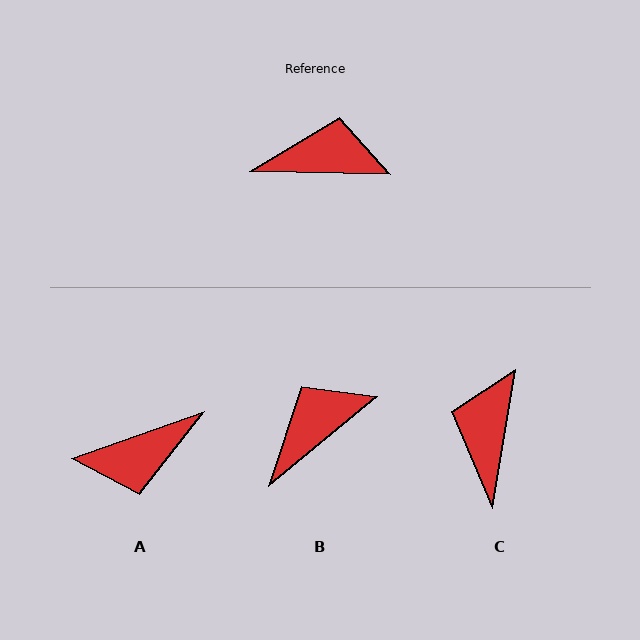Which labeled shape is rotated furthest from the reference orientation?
A, about 159 degrees away.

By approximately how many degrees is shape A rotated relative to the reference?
Approximately 159 degrees clockwise.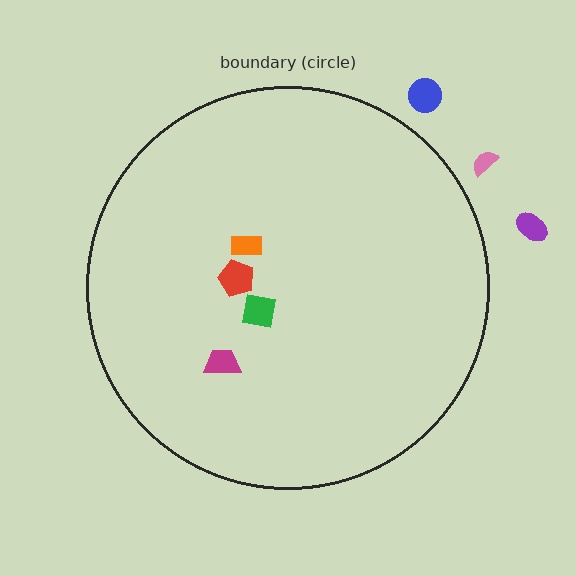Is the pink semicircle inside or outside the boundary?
Outside.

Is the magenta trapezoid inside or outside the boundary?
Inside.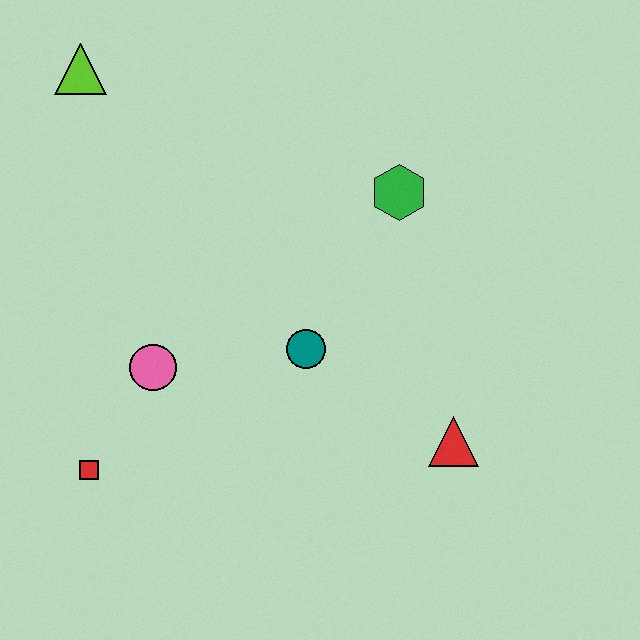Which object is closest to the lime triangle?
The pink circle is closest to the lime triangle.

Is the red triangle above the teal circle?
No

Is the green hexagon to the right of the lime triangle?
Yes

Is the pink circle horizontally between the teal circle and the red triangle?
No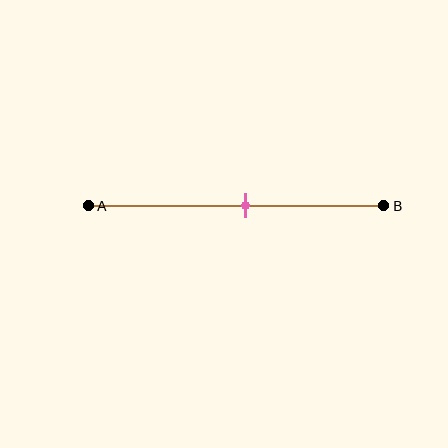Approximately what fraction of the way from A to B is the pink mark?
The pink mark is approximately 55% of the way from A to B.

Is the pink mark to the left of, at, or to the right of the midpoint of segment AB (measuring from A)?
The pink mark is to the right of the midpoint of segment AB.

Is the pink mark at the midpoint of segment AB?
No, the mark is at about 55% from A, not at the 50% midpoint.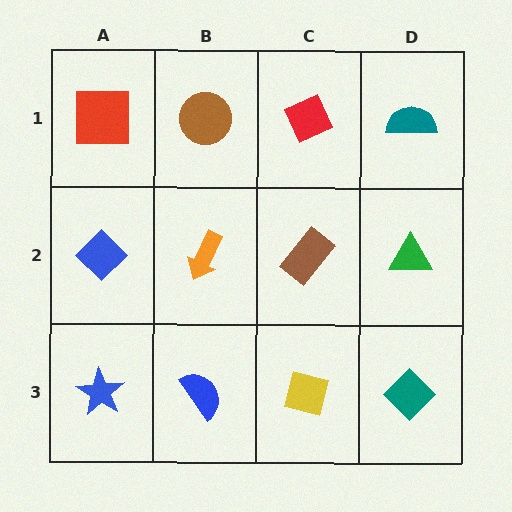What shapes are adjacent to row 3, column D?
A green triangle (row 2, column D), a yellow square (row 3, column C).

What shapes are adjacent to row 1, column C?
A brown rectangle (row 2, column C), a brown circle (row 1, column B), a teal semicircle (row 1, column D).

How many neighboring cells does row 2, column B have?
4.